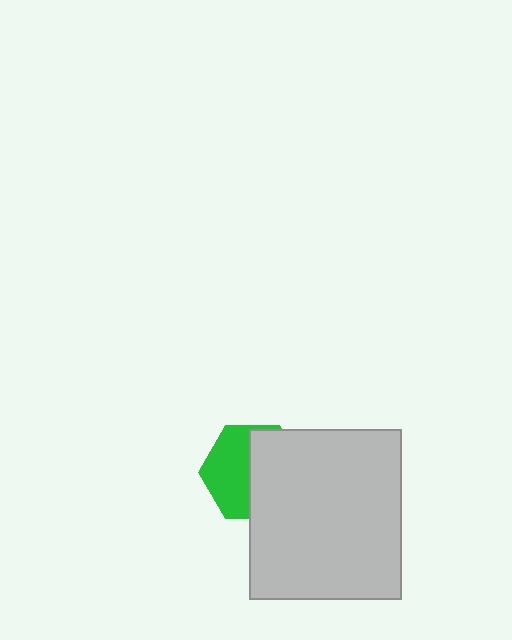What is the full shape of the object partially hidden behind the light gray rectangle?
The partially hidden object is a green hexagon.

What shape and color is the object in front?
The object in front is a light gray rectangle.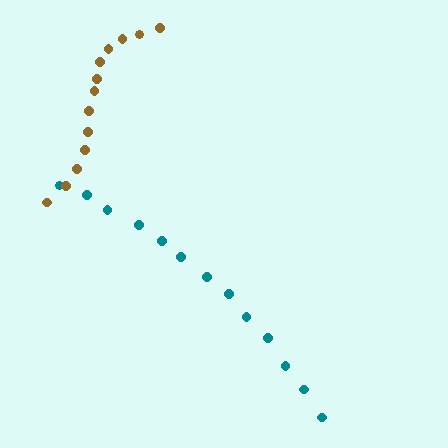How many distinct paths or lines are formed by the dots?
There are 2 distinct paths.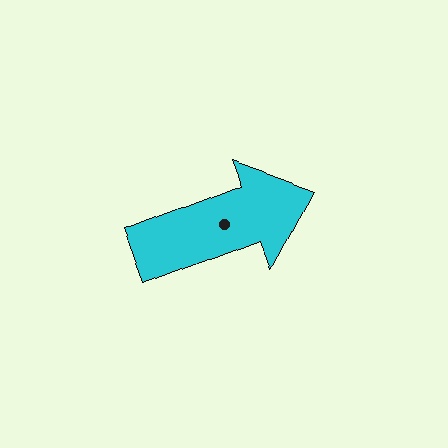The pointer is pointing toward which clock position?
Roughly 2 o'clock.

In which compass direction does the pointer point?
East.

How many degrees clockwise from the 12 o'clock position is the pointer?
Approximately 69 degrees.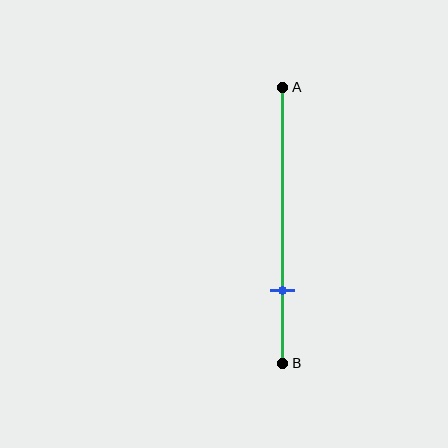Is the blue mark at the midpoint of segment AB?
No, the mark is at about 75% from A, not at the 50% midpoint.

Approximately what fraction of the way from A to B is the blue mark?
The blue mark is approximately 75% of the way from A to B.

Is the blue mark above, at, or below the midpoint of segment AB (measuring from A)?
The blue mark is below the midpoint of segment AB.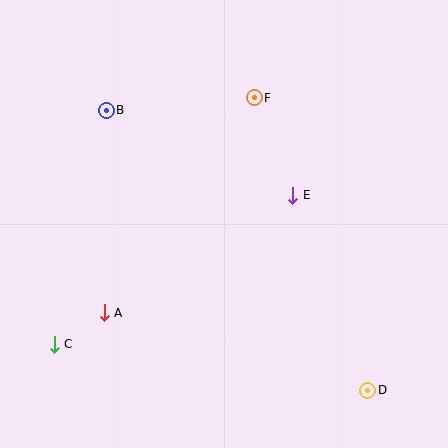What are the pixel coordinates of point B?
Point B is at (106, 110).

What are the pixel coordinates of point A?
Point A is at (104, 313).